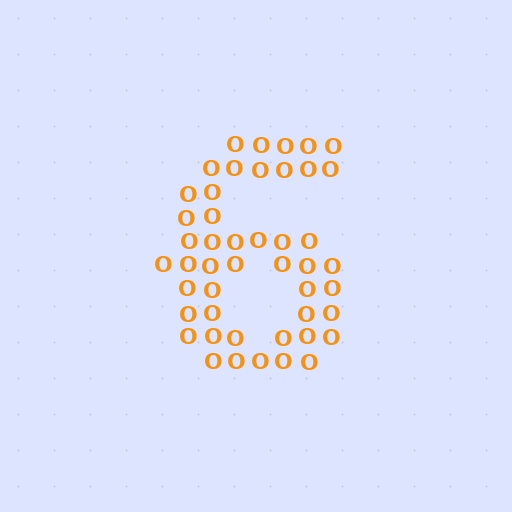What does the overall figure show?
The overall figure shows the digit 6.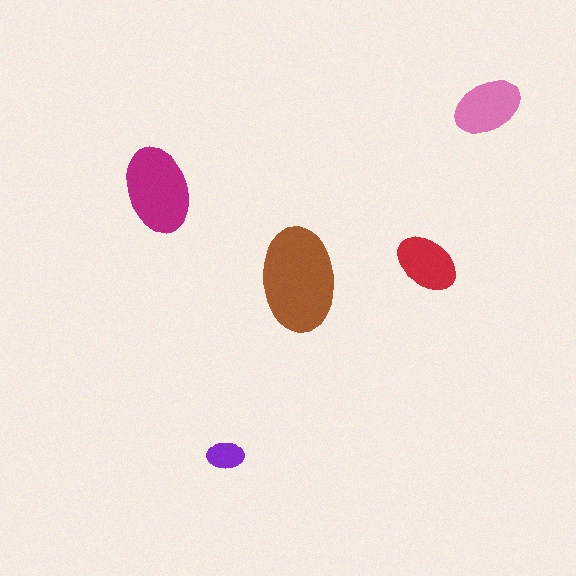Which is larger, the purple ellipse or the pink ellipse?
The pink one.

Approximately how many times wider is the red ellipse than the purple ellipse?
About 1.5 times wider.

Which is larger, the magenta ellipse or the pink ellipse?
The magenta one.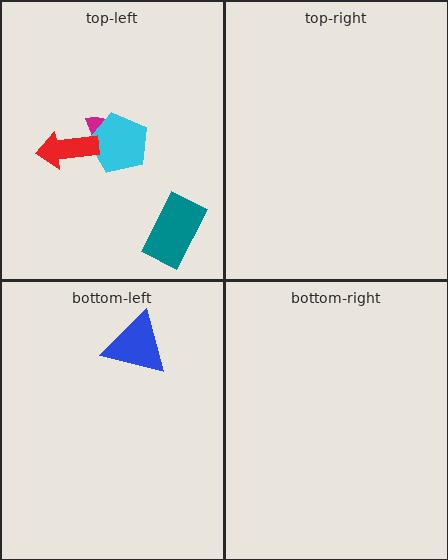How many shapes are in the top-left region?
4.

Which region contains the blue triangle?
The bottom-left region.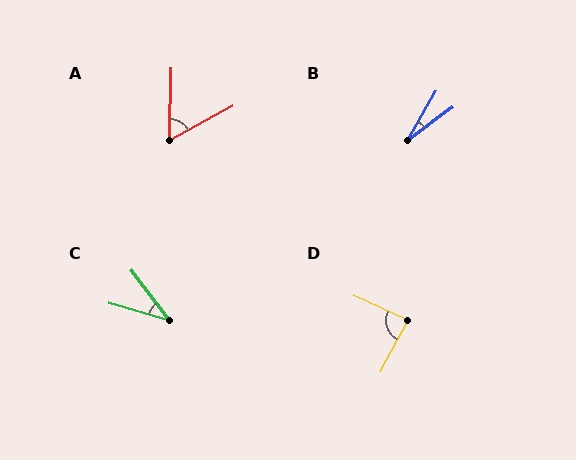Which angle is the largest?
D, at approximately 86 degrees.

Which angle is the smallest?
B, at approximately 23 degrees.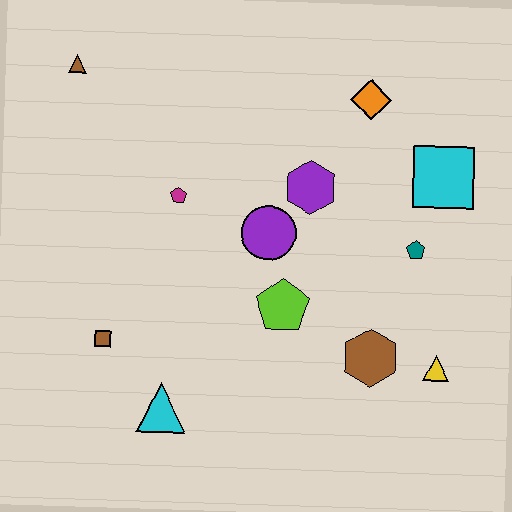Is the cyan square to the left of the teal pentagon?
No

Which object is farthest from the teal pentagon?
The brown triangle is farthest from the teal pentagon.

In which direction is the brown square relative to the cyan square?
The brown square is to the left of the cyan square.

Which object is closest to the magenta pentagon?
The purple circle is closest to the magenta pentagon.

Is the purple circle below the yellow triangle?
No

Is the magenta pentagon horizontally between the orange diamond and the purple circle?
No